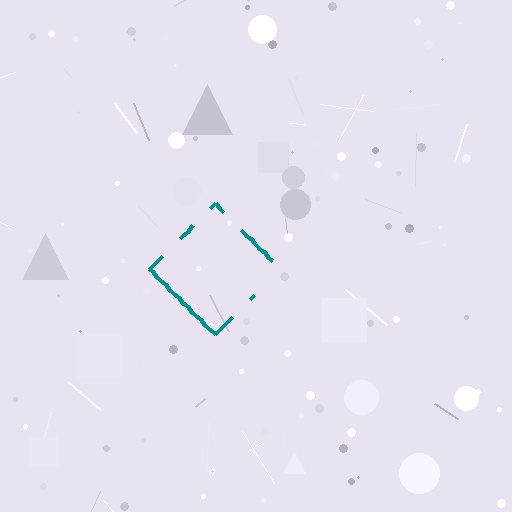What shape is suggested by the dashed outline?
The dashed outline suggests a diamond.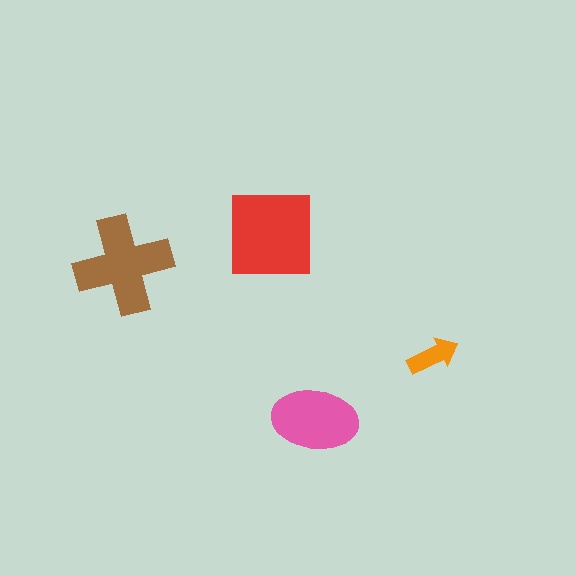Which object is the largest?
The red square.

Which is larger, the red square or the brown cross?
The red square.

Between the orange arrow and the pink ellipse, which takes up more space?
The pink ellipse.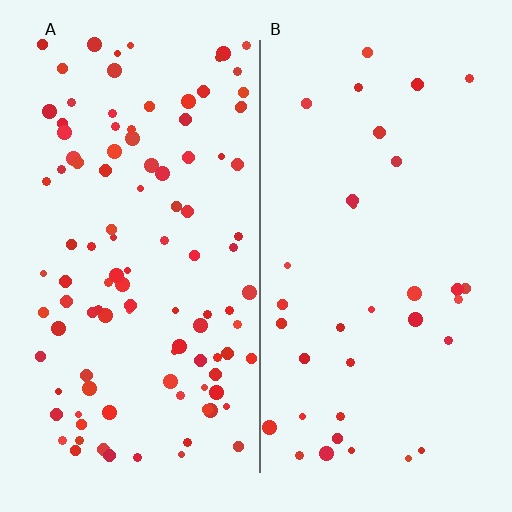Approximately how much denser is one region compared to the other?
Approximately 3.1× — region A over region B.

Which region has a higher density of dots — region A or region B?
A (the left).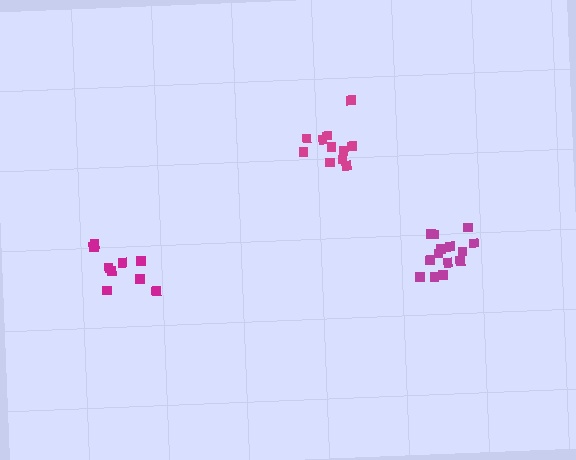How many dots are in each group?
Group 1: 14 dots, Group 2: 11 dots, Group 3: 9 dots (34 total).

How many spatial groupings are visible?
There are 3 spatial groupings.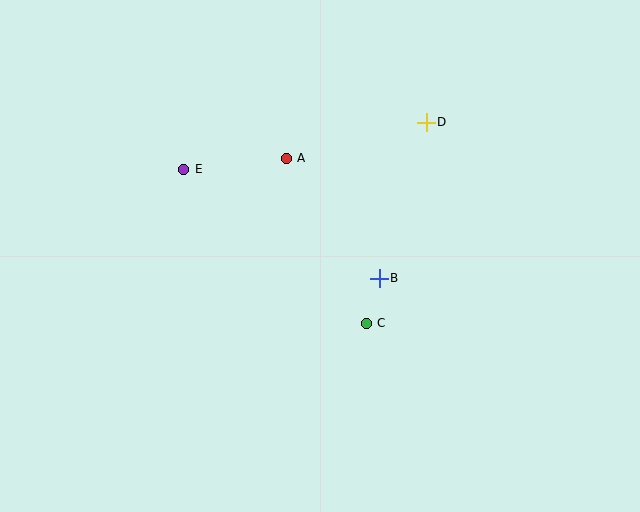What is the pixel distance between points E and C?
The distance between E and C is 239 pixels.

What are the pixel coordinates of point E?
Point E is at (184, 169).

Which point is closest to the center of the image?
Point B at (379, 278) is closest to the center.